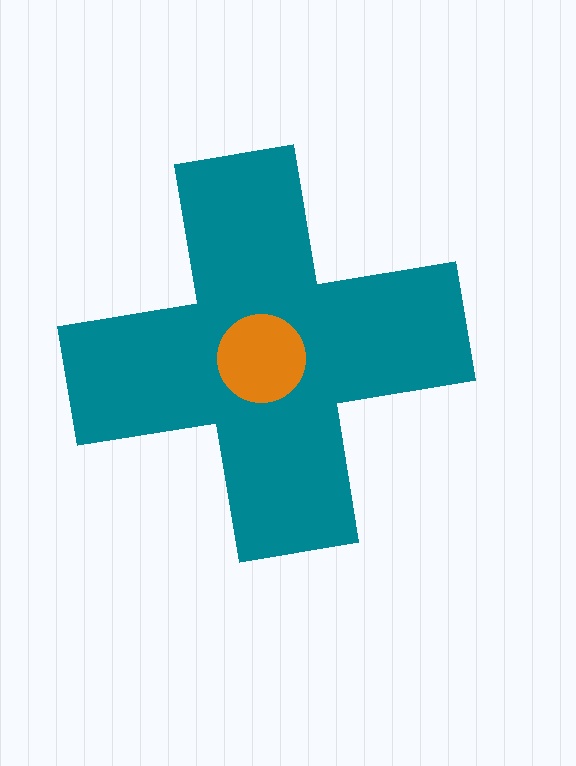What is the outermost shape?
The teal cross.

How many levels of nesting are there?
2.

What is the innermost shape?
The orange circle.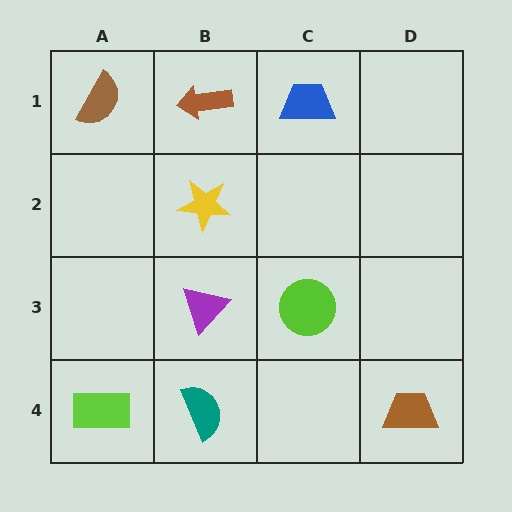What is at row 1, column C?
A blue trapezoid.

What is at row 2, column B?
A yellow star.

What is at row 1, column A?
A brown semicircle.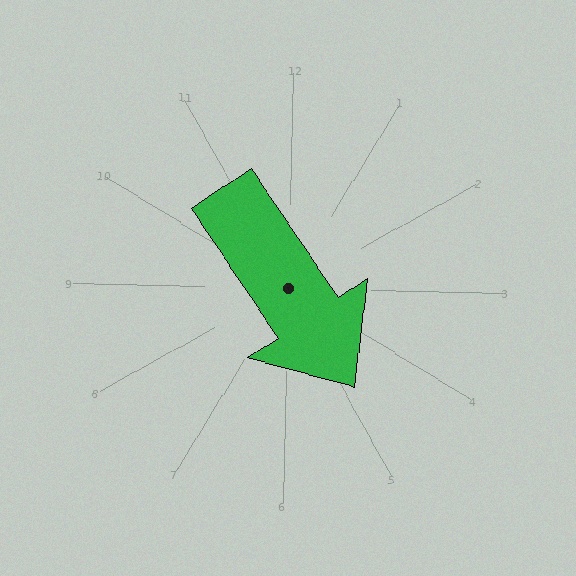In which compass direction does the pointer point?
Southeast.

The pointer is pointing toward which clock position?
Roughly 5 o'clock.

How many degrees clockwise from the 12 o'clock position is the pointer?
Approximately 145 degrees.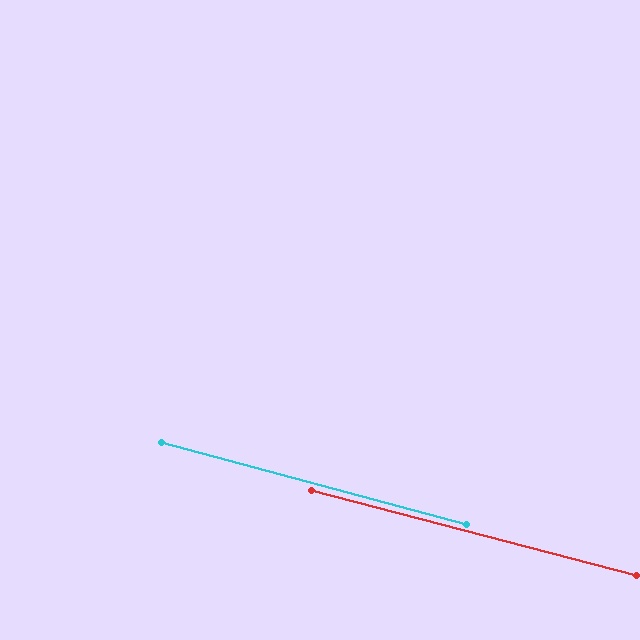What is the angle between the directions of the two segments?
Approximately 0 degrees.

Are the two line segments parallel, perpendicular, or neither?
Parallel — their directions differ by only 0.3°.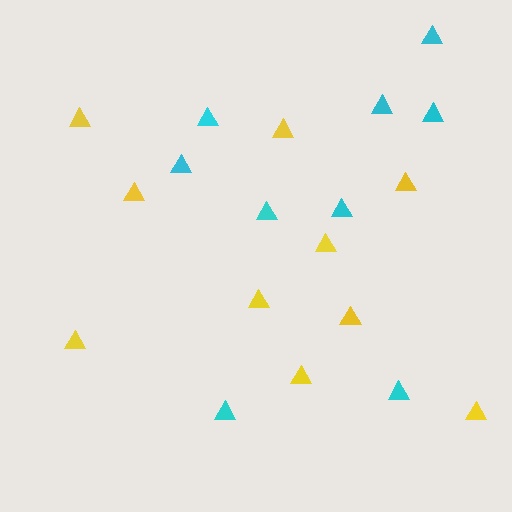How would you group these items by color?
There are 2 groups: one group of yellow triangles (10) and one group of cyan triangles (9).